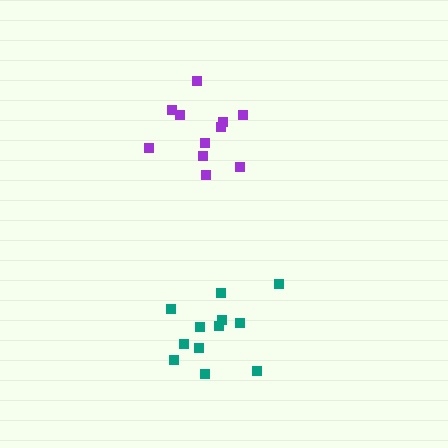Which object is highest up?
The purple cluster is topmost.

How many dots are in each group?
Group 1: 12 dots, Group 2: 11 dots (23 total).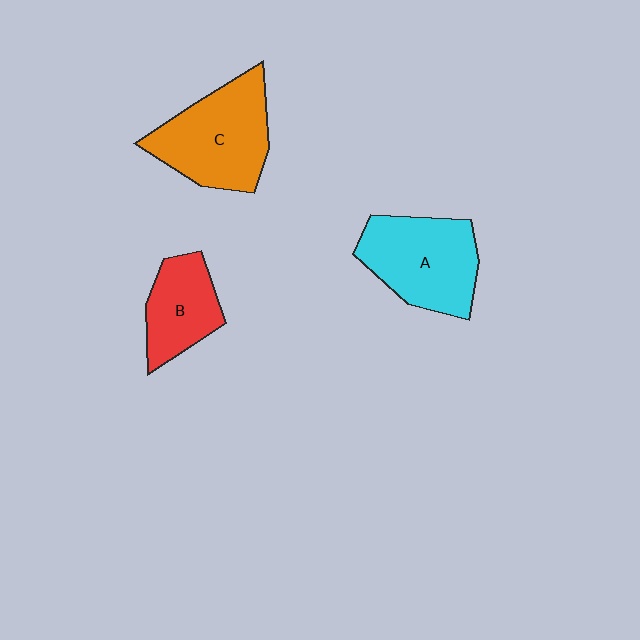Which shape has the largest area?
Shape C (orange).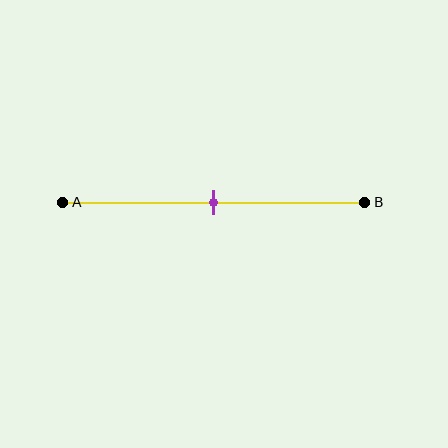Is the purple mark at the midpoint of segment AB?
Yes, the mark is approximately at the midpoint.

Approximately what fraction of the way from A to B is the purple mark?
The purple mark is approximately 50% of the way from A to B.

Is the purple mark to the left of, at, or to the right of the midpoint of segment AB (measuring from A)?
The purple mark is approximately at the midpoint of segment AB.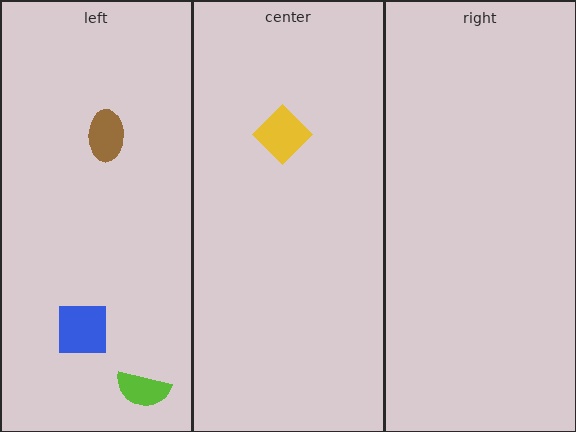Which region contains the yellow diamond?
The center region.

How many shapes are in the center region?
1.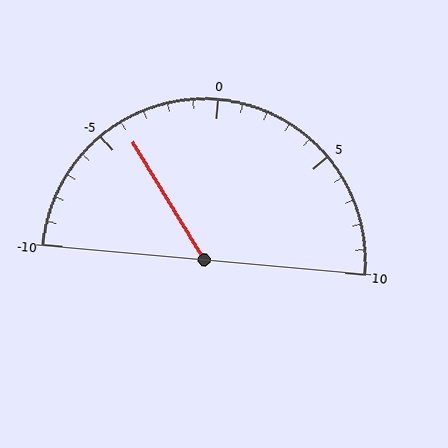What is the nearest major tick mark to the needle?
The nearest major tick mark is -5.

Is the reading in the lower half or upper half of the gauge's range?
The reading is in the lower half of the range (-10 to 10).